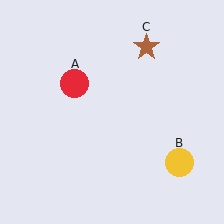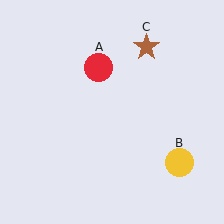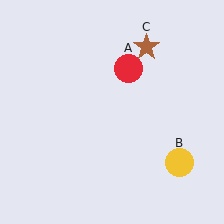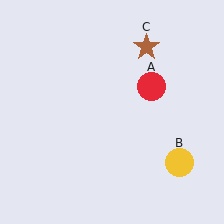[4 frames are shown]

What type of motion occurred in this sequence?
The red circle (object A) rotated clockwise around the center of the scene.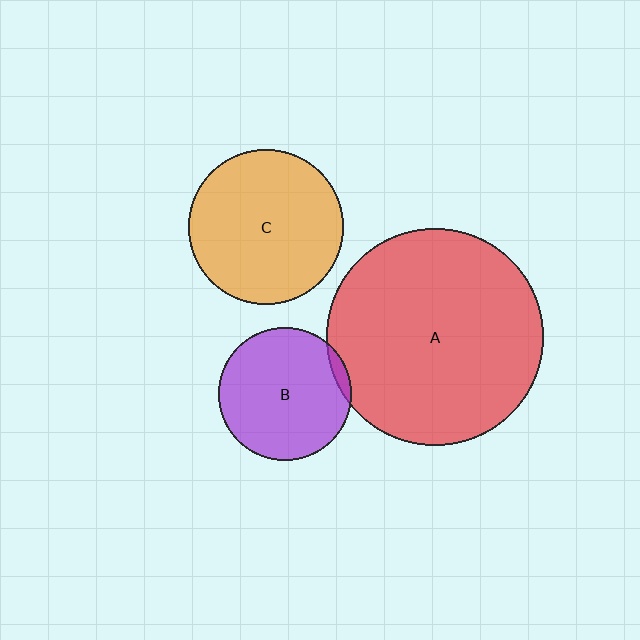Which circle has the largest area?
Circle A (red).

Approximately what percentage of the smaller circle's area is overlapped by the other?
Approximately 5%.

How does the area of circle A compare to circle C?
Approximately 2.0 times.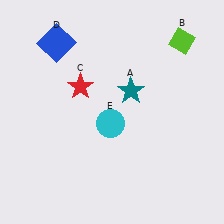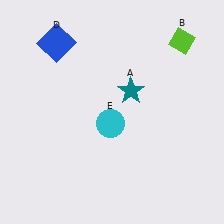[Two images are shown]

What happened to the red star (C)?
The red star (C) was removed in Image 2. It was in the top-left area of Image 1.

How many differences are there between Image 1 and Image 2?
There is 1 difference between the two images.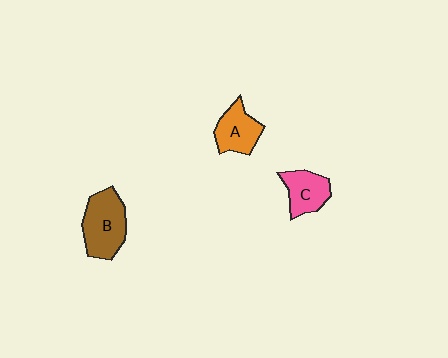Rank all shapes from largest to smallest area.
From largest to smallest: B (brown), A (orange), C (pink).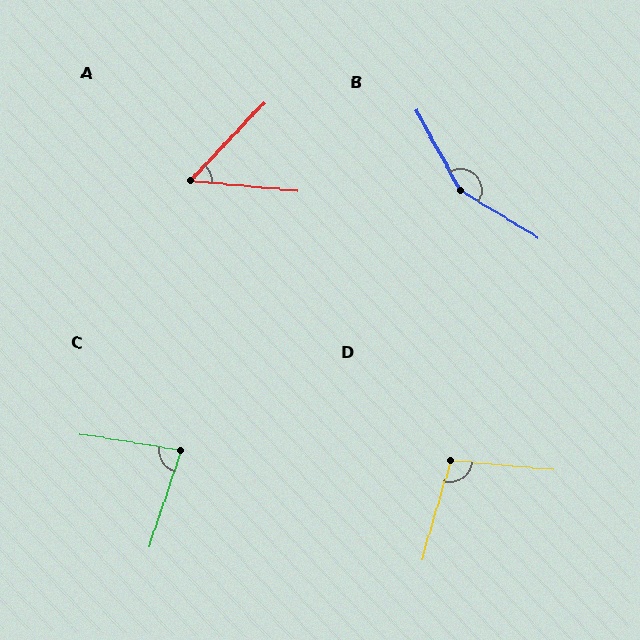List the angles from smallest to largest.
A (52°), C (81°), D (101°), B (151°).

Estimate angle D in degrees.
Approximately 101 degrees.